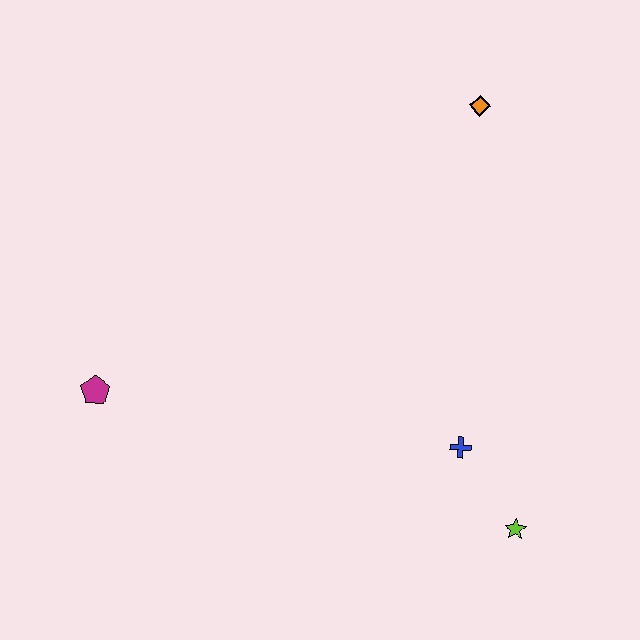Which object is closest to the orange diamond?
The blue cross is closest to the orange diamond.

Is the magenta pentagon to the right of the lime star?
No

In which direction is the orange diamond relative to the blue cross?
The orange diamond is above the blue cross.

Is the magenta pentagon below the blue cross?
No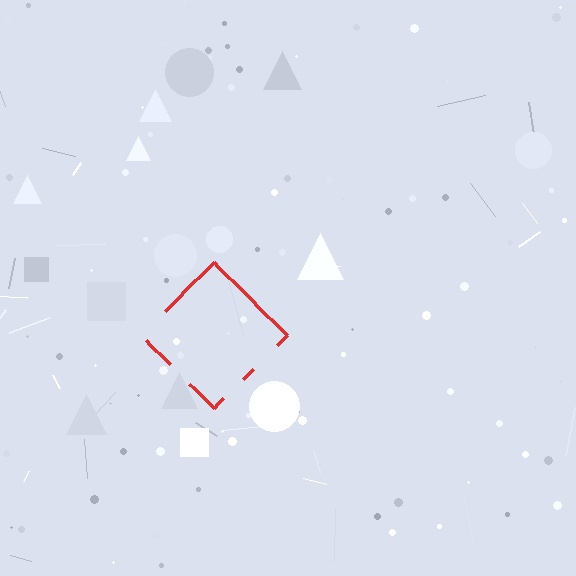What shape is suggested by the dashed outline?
The dashed outline suggests a diamond.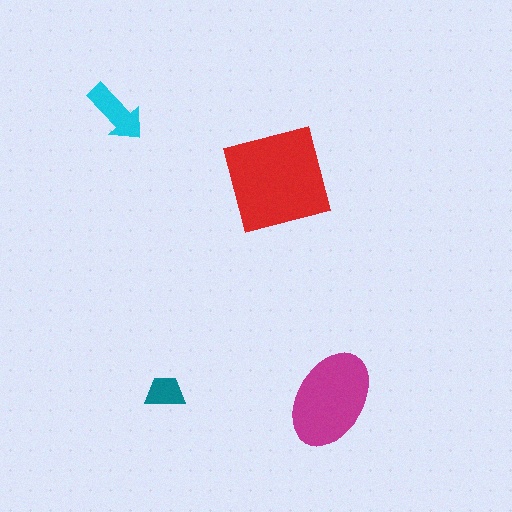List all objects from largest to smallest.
The red square, the magenta ellipse, the cyan arrow, the teal trapezoid.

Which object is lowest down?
The magenta ellipse is bottommost.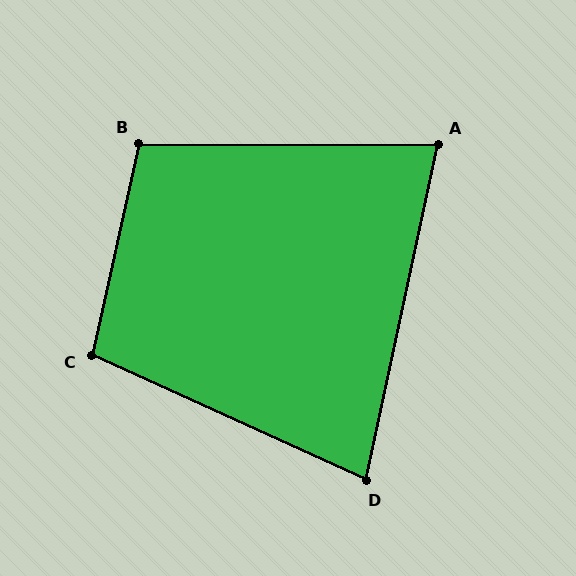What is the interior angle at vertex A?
Approximately 78 degrees (acute).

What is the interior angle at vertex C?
Approximately 102 degrees (obtuse).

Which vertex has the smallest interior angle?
D, at approximately 78 degrees.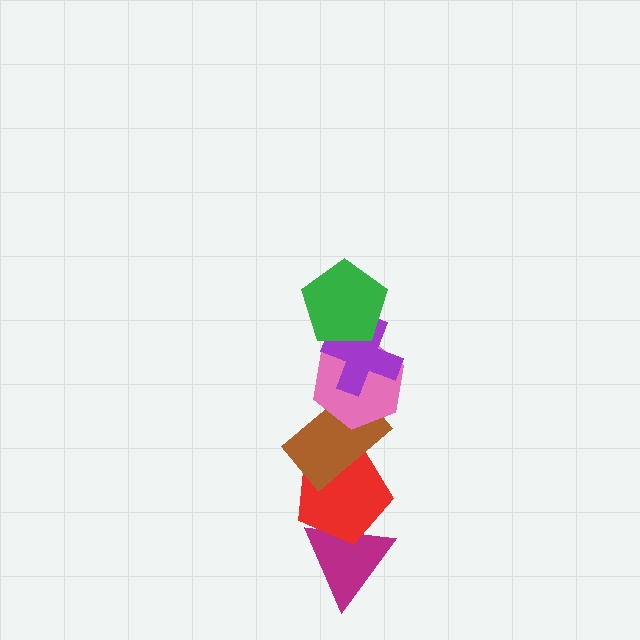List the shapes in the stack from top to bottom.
From top to bottom: the green pentagon, the purple cross, the pink hexagon, the brown rectangle, the red pentagon, the magenta triangle.